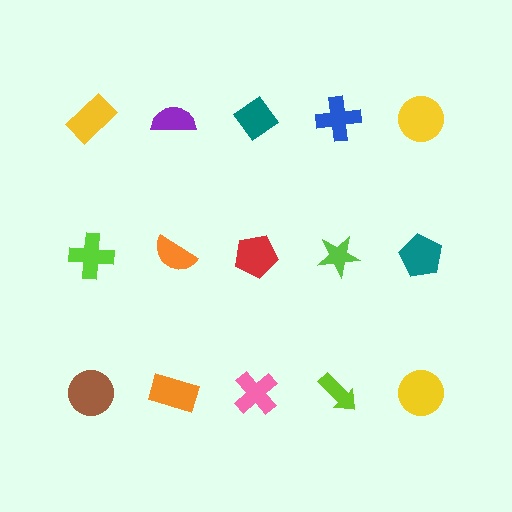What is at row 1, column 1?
A yellow rectangle.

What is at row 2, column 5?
A teal pentagon.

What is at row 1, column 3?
A teal diamond.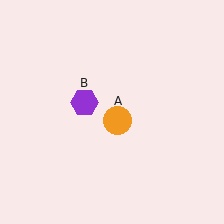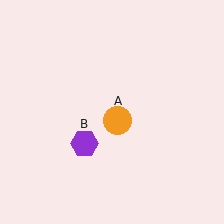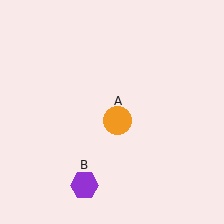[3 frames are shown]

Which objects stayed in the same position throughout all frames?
Orange circle (object A) remained stationary.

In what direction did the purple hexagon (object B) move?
The purple hexagon (object B) moved down.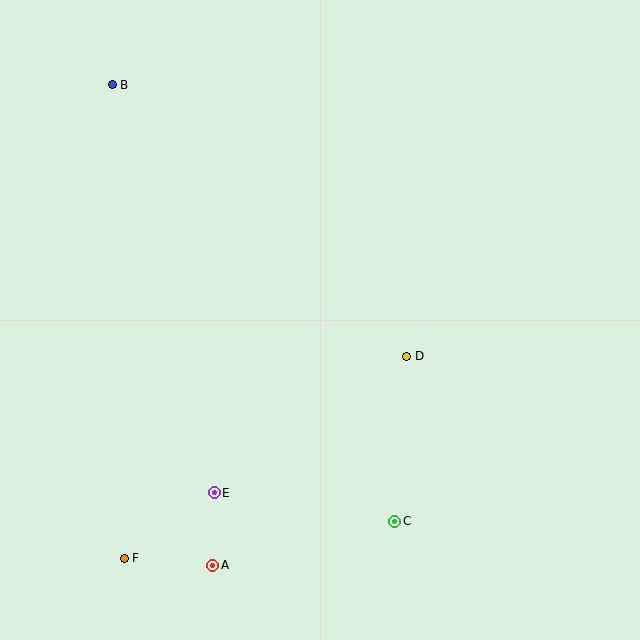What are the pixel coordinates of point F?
Point F is at (124, 558).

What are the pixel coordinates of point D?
Point D is at (407, 357).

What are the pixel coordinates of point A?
Point A is at (213, 565).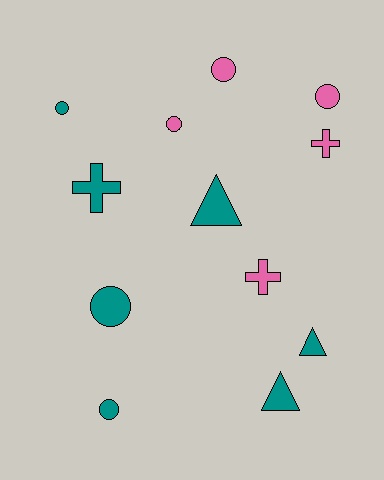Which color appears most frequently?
Teal, with 7 objects.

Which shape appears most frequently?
Circle, with 6 objects.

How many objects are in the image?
There are 12 objects.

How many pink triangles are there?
There are no pink triangles.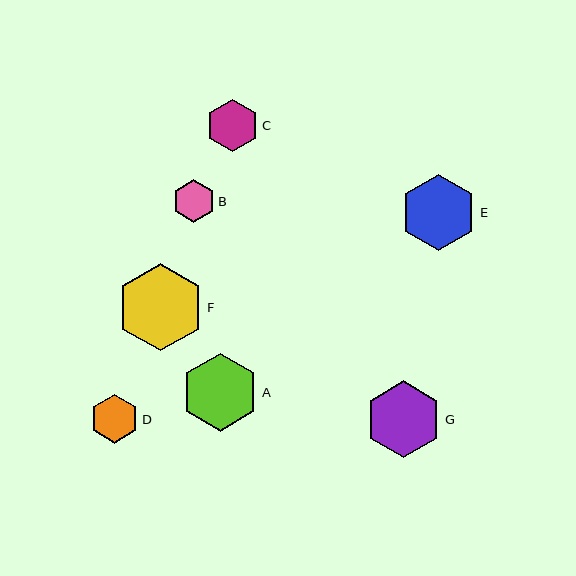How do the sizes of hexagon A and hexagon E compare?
Hexagon A and hexagon E are approximately the same size.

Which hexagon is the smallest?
Hexagon B is the smallest with a size of approximately 42 pixels.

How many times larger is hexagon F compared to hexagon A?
Hexagon F is approximately 1.1 times the size of hexagon A.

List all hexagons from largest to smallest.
From largest to smallest: F, A, G, E, C, D, B.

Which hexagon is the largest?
Hexagon F is the largest with a size of approximately 87 pixels.